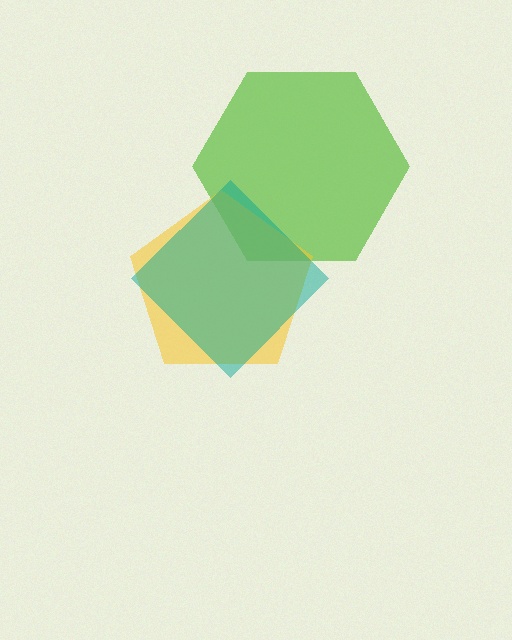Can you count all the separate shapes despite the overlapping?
Yes, there are 3 separate shapes.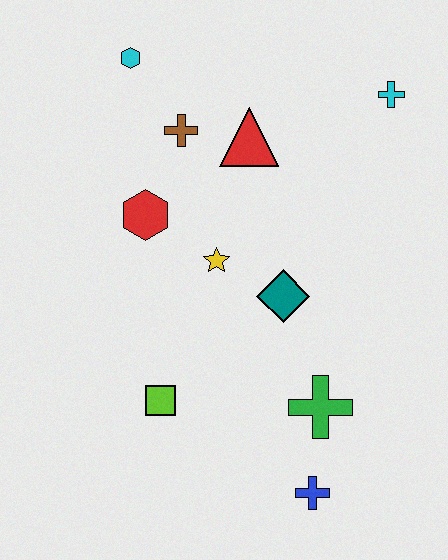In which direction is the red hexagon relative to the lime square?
The red hexagon is above the lime square.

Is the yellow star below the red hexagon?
Yes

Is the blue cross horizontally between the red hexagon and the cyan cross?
Yes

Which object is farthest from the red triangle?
The blue cross is farthest from the red triangle.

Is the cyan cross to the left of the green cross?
No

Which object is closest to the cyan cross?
The red triangle is closest to the cyan cross.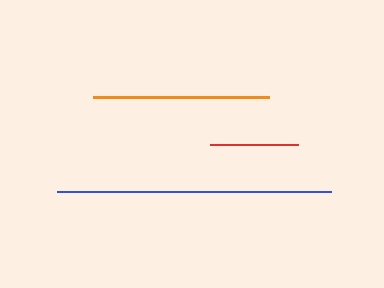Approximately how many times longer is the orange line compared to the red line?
The orange line is approximately 2.0 times the length of the red line.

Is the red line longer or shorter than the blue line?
The blue line is longer than the red line.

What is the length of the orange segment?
The orange segment is approximately 176 pixels long.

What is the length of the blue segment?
The blue segment is approximately 273 pixels long.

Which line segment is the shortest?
The red line is the shortest at approximately 88 pixels.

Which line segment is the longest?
The blue line is the longest at approximately 273 pixels.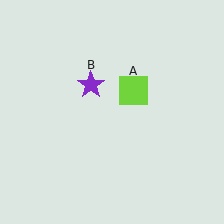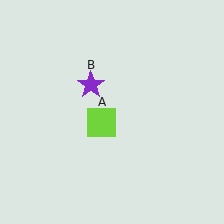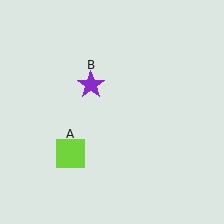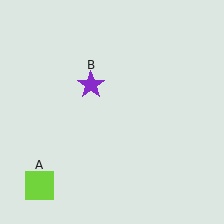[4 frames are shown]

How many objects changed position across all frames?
1 object changed position: lime square (object A).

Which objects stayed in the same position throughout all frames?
Purple star (object B) remained stationary.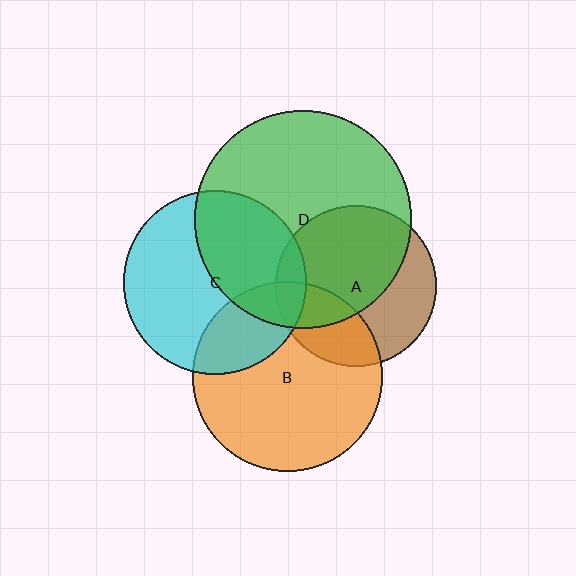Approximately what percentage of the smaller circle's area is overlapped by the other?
Approximately 10%.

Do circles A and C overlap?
Yes.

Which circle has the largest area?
Circle D (green).